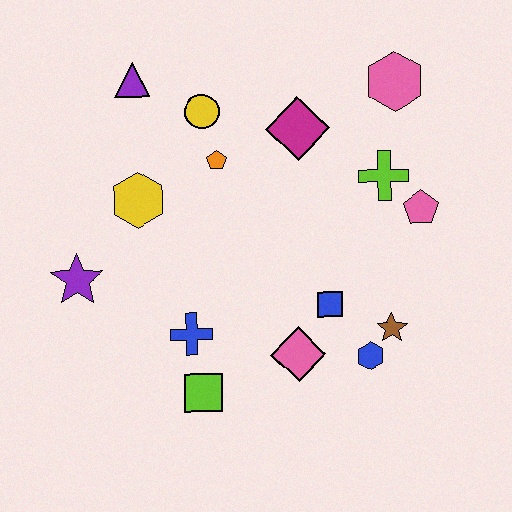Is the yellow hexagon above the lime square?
Yes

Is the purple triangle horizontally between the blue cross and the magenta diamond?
No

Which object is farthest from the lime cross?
The purple star is farthest from the lime cross.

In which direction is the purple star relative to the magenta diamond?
The purple star is to the left of the magenta diamond.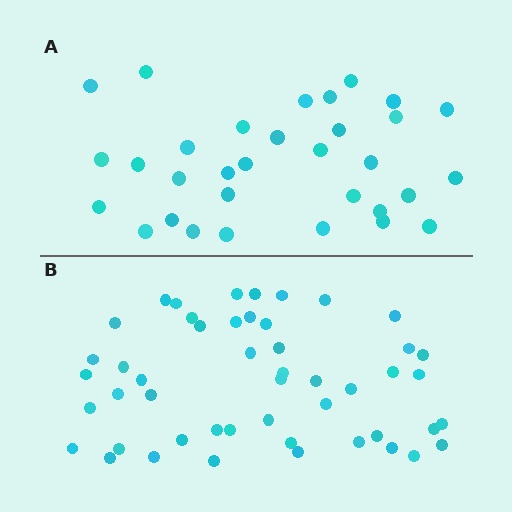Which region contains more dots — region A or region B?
Region B (the bottom region) has more dots.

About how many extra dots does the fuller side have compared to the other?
Region B has approximately 15 more dots than region A.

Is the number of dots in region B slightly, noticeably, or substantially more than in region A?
Region B has substantially more. The ratio is roughly 1.5 to 1.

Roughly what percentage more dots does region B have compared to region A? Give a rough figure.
About 55% more.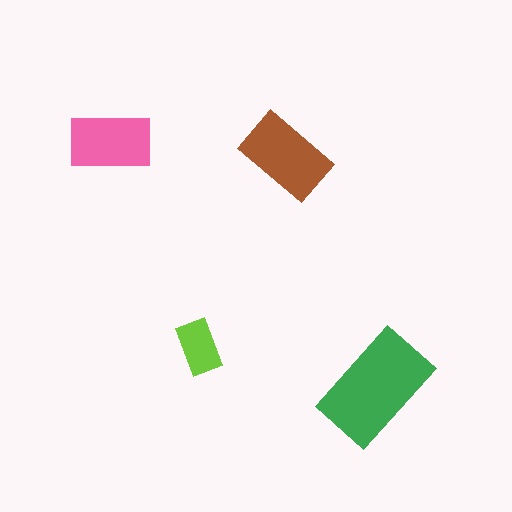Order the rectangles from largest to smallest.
the green one, the brown one, the pink one, the lime one.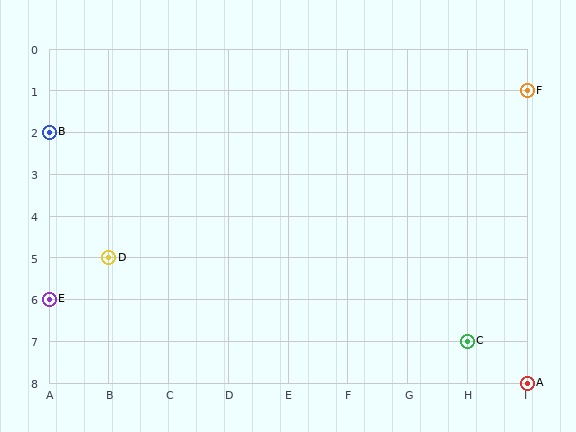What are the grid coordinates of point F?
Point F is at grid coordinates (I, 1).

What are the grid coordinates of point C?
Point C is at grid coordinates (H, 7).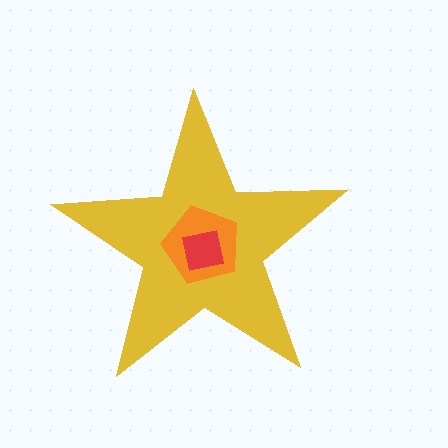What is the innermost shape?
The red square.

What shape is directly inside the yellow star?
The orange pentagon.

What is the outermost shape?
The yellow star.